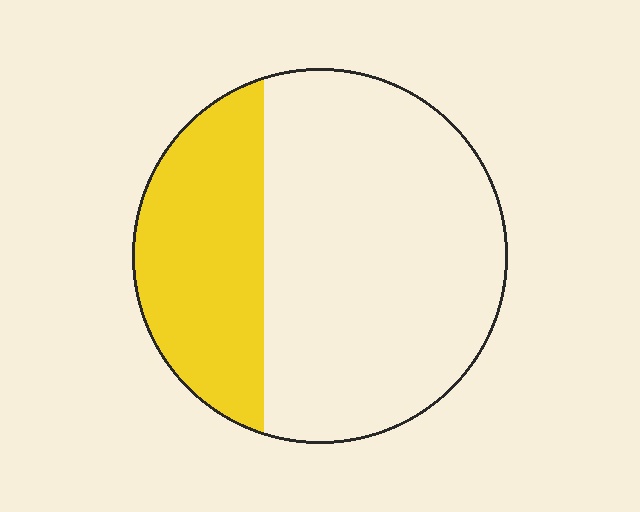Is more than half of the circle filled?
No.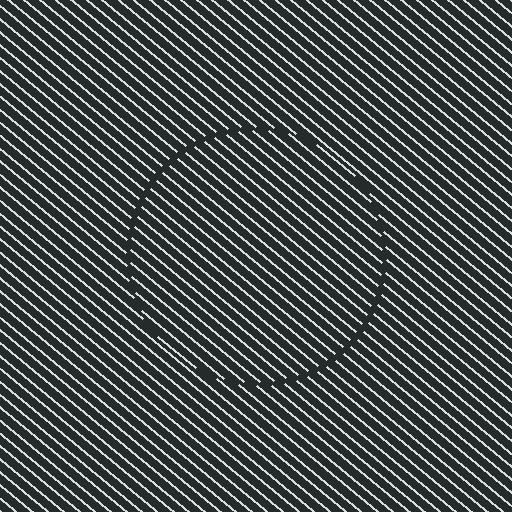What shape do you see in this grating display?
An illusory circle. The interior of the shape contains the same grating, shifted by half a period — the contour is defined by the phase discontinuity where line-ends from the inner and outer gratings abut.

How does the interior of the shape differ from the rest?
The interior of the shape contains the same grating, shifted by half a period — the contour is defined by the phase discontinuity where line-ends from the inner and outer gratings abut.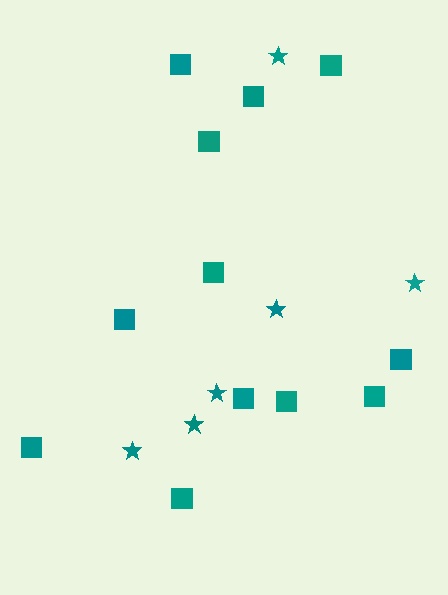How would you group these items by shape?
There are 2 groups: one group of squares (12) and one group of stars (6).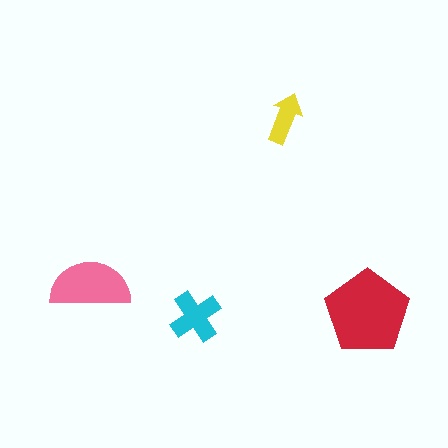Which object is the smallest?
The yellow arrow.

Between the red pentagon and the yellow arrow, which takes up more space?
The red pentagon.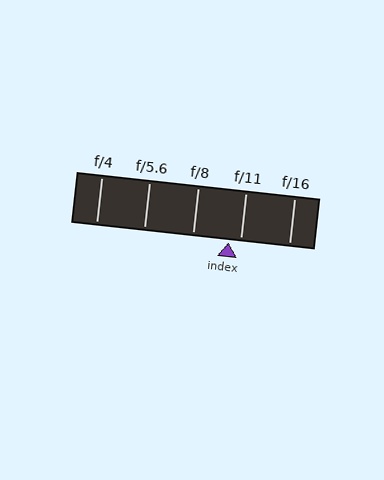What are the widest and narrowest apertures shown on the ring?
The widest aperture shown is f/4 and the narrowest is f/16.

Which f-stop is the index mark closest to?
The index mark is closest to f/11.